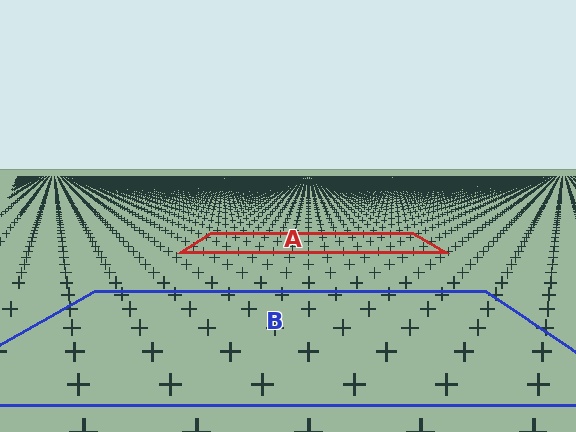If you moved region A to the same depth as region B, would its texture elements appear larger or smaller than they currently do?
They would appear larger. At a closer depth, the same texture elements are projected at a bigger on-screen size.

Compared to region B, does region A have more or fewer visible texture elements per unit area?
Region A has more texture elements per unit area — they are packed more densely because it is farther away.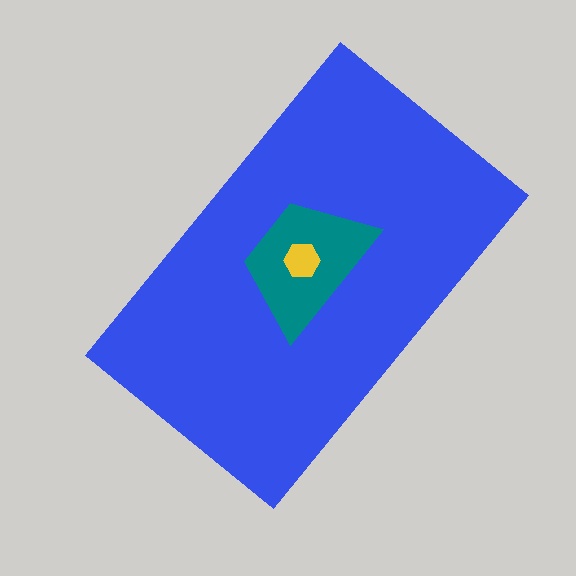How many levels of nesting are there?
3.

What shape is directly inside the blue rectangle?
The teal trapezoid.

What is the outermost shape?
The blue rectangle.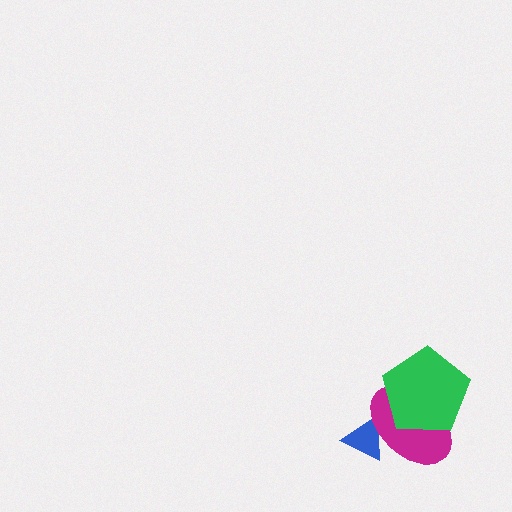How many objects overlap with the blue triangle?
1 object overlaps with the blue triangle.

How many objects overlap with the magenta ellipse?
2 objects overlap with the magenta ellipse.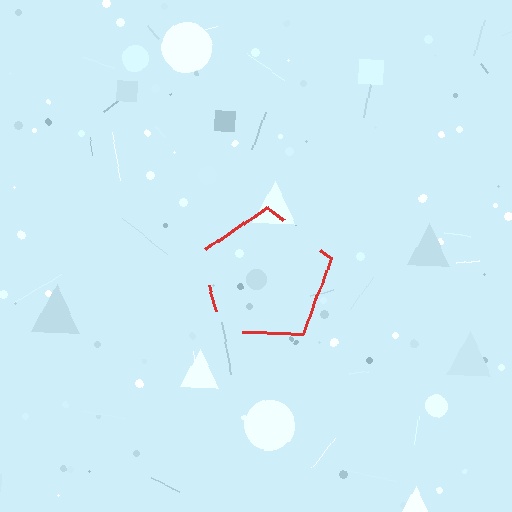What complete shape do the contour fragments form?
The contour fragments form a pentagon.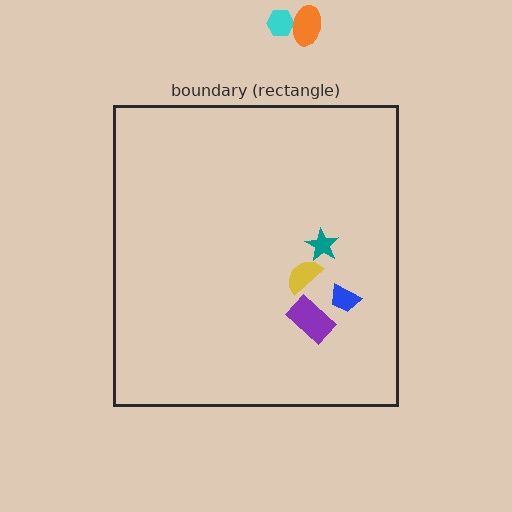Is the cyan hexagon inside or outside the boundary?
Outside.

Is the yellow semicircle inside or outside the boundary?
Inside.